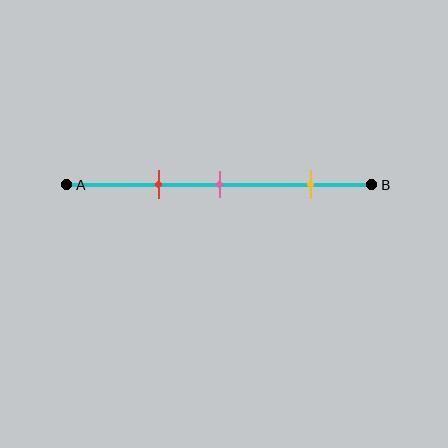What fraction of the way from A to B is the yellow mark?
The yellow mark is approximately 80% (0.8) of the way from A to B.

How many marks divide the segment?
There are 3 marks dividing the segment.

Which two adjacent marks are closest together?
The red and pink marks are the closest adjacent pair.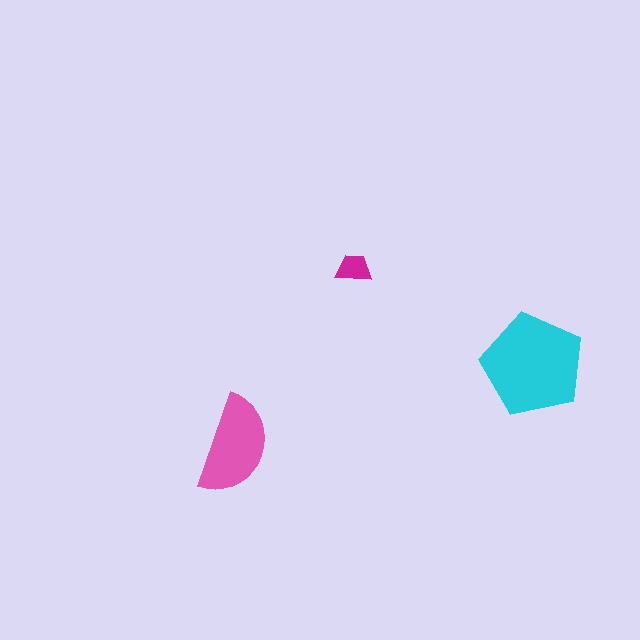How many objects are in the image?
There are 3 objects in the image.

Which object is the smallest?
The magenta trapezoid.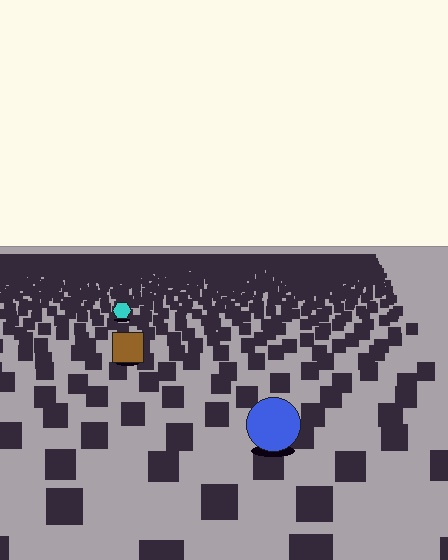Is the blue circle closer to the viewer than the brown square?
Yes. The blue circle is closer — you can tell from the texture gradient: the ground texture is coarser near it.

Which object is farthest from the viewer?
The cyan hexagon is farthest from the viewer. It appears smaller and the ground texture around it is denser.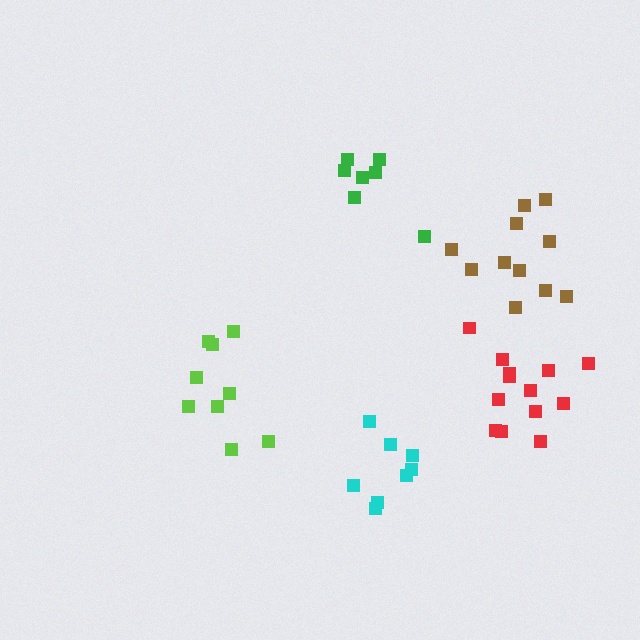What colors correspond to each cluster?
The clusters are colored: lime, green, cyan, brown, red.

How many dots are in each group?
Group 1: 9 dots, Group 2: 7 dots, Group 3: 8 dots, Group 4: 11 dots, Group 5: 13 dots (48 total).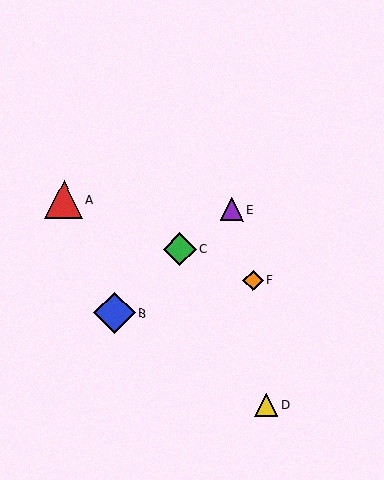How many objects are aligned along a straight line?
3 objects (A, C, F) are aligned along a straight line.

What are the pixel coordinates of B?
Object B is at (115, 313).